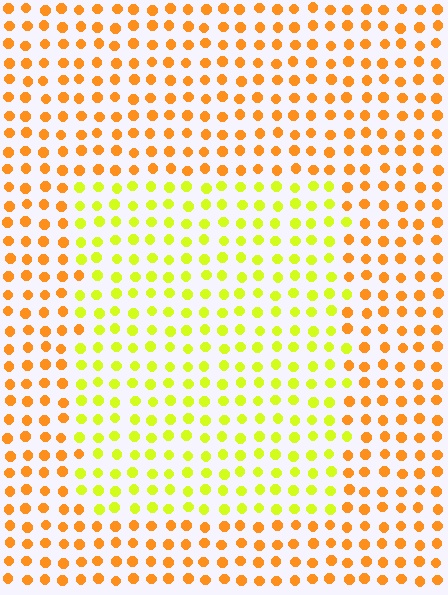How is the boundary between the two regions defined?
The boundary is defined purely by a slight shift in hue (about 41 degrees). Spacing, size, and orientation are identical on both sides.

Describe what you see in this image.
The image is filled with small orange elements in a uniform arrangement. A rectangle-shaped region is visible where the elements are tinted to a slightly different hue, forming a subtle color boundary.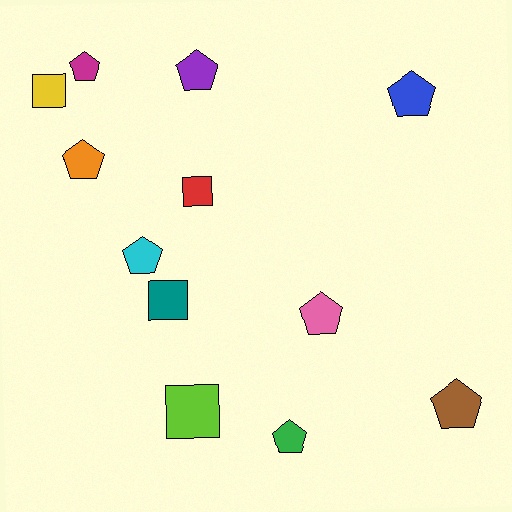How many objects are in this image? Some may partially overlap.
There are 12 objects.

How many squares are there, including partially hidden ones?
There are 4 squares.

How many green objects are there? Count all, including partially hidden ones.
There is 1 green object.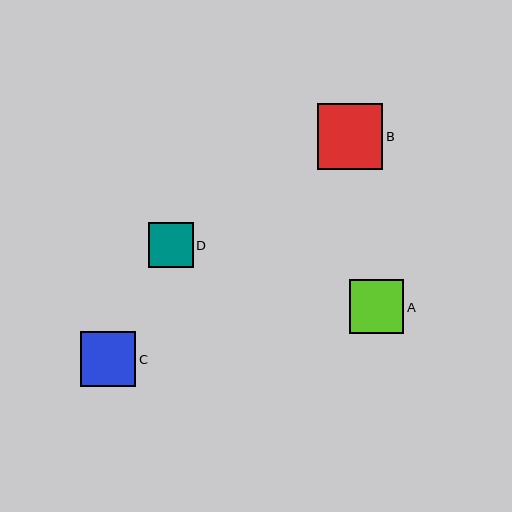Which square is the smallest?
Square D is the smallest with a size of approximately 45 pixels.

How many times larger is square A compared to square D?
Square A is approximately 1.2 times the size of square D.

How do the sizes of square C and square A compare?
Square C and square A are approximately the same size.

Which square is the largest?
Square B is the largest with a size of approximately 66 pixels.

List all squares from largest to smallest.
From largest to smallest: B, C, A, D.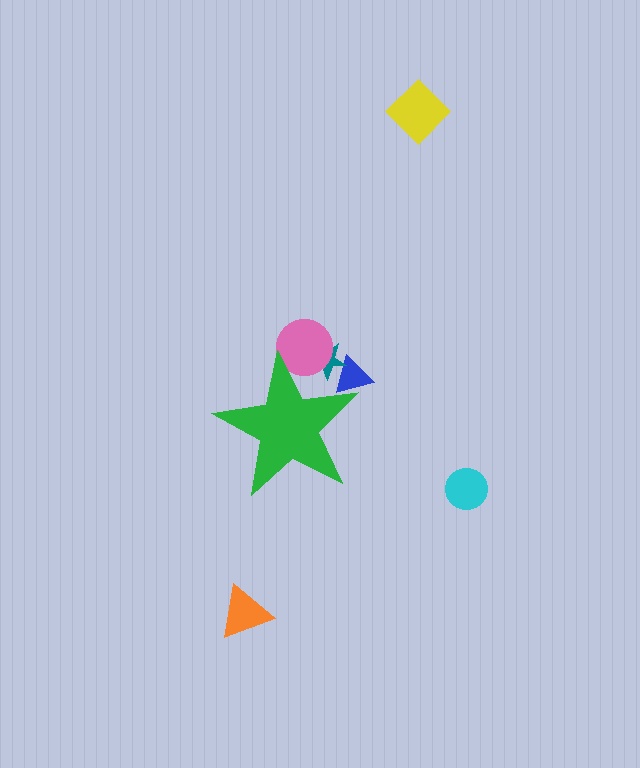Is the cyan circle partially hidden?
No, the cyan circle is fully visible.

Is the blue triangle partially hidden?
Yes, the blue triangle is partially hidden behind the green star.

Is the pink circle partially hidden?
Yes, the pink circle is partially hidden behind the green star.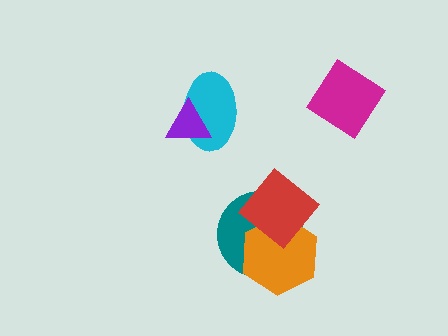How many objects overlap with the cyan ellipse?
1 object overlaps with the cyan ellipse.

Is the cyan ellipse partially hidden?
Yes, it is partially covered by another shape.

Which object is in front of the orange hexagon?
The red diamond is in front of the orange hexagon.